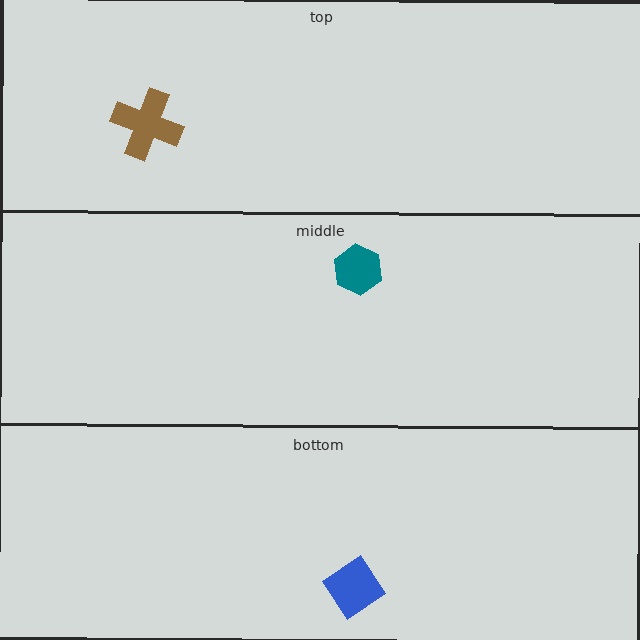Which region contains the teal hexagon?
The middle region.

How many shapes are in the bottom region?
1.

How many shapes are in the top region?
1.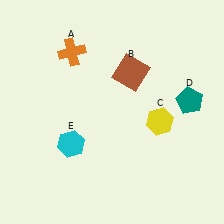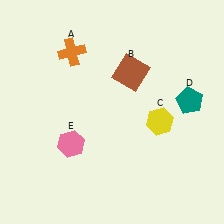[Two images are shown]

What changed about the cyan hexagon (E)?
In Image 1, E is cyan. In Image 2, it changed to pink.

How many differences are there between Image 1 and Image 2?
There is 1 difference between the two images.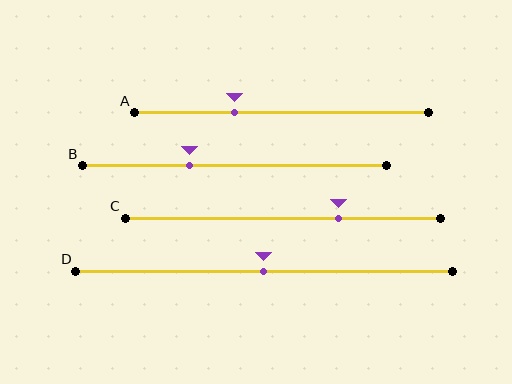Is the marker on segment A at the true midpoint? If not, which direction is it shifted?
No, the marker on segment A is shifted to the left by about 16% of the segment length.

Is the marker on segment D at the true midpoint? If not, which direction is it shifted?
Yes, the marker on segment D is at the true midpoint.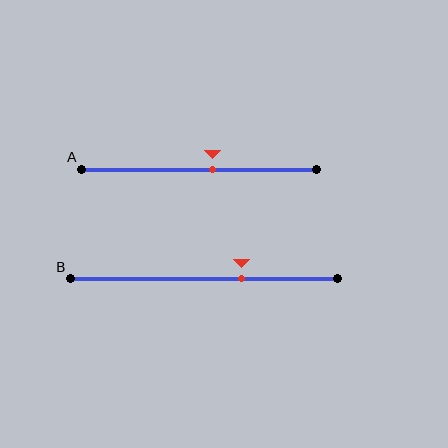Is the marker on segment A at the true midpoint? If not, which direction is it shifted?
No, the marker on segment A is shifted to the right by about 6% of the segment length.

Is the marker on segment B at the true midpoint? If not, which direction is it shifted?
No, the marker on segment B is shifted to the right by about 14% of the segment length.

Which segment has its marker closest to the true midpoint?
Segment A has its marker closest to the true midpoint.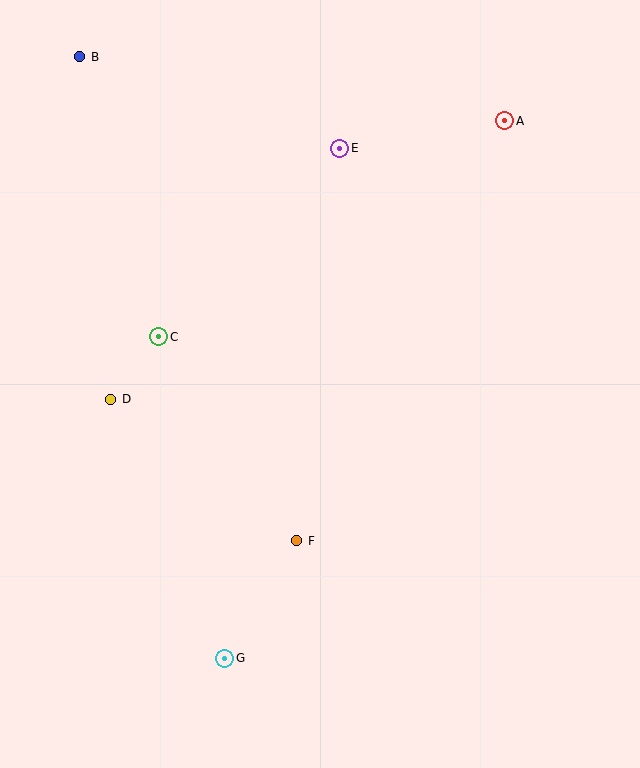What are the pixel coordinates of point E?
Point E is at (340, 148).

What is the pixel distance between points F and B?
The distance between F and B is 531 pixels.